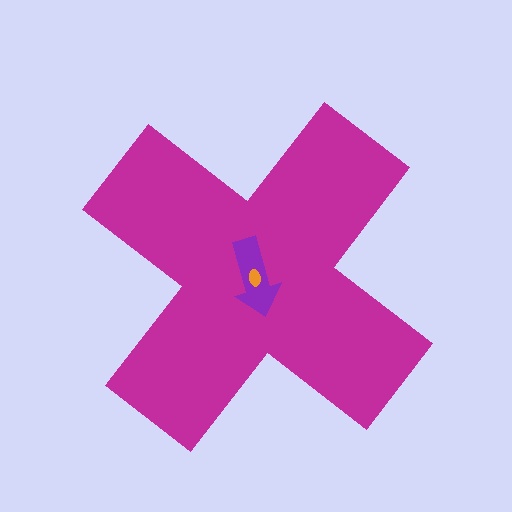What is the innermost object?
The orange ellipse.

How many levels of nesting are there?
3.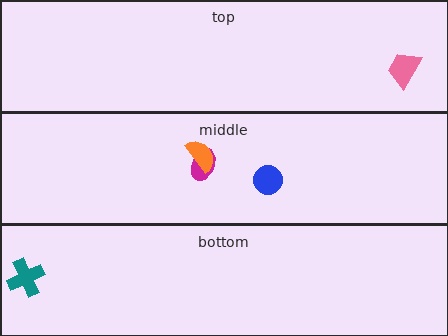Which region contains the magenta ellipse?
The middle region.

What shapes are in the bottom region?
The teal cross.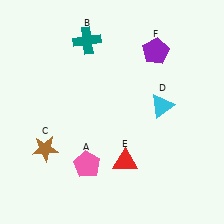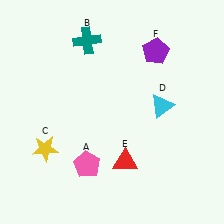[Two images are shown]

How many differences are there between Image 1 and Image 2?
There is 1 difference between the two images.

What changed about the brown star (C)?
In Image 1, C is brown. In Image 2, it changed to yellow.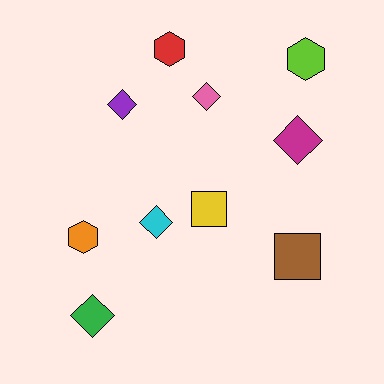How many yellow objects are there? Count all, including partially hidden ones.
There is 1 yellow object.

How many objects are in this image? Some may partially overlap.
There are 10 objects.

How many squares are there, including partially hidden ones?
There are 2 squares.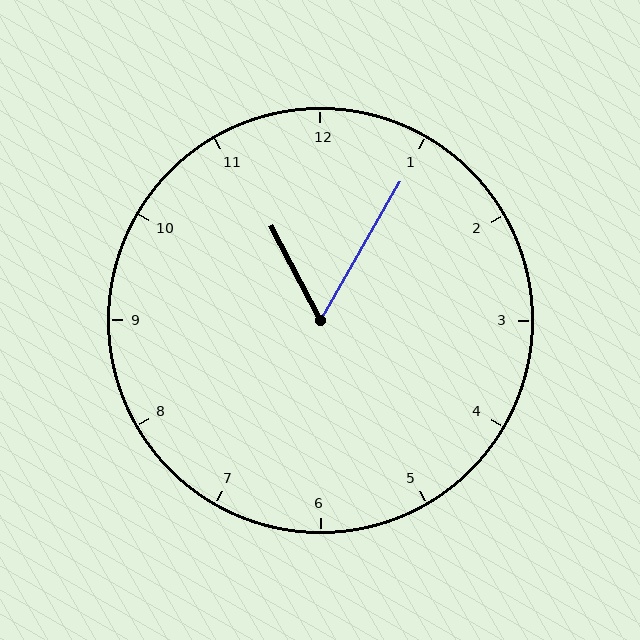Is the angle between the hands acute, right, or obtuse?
It is acute.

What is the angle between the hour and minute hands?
Approximately 58 degrees.